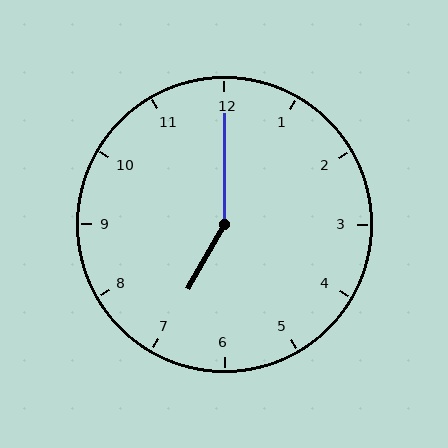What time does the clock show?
7:00.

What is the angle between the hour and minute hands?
Approximately 150 degrees.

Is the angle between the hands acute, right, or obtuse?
It is obtuse.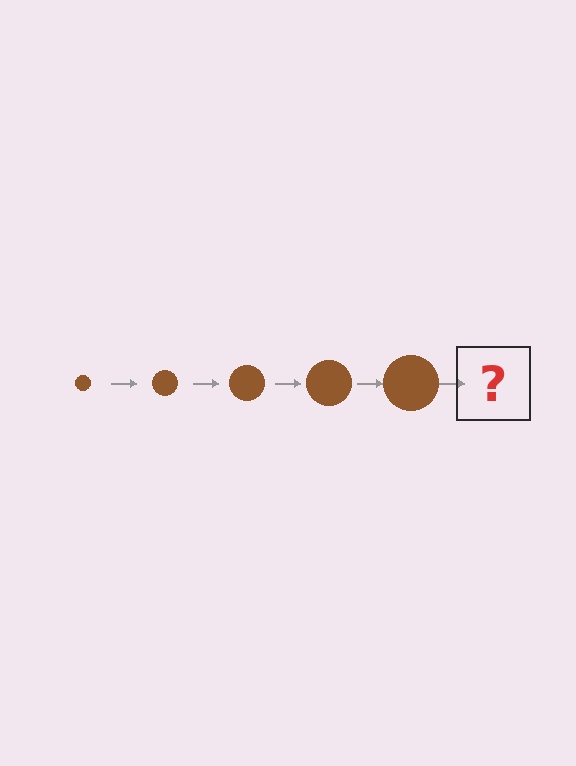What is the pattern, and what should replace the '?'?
The pattern is that the circle gets progressively larger each step. The '?' should be a brown circle, larger than the previous one.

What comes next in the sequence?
The next element should be a brown circle, larger than the previous one.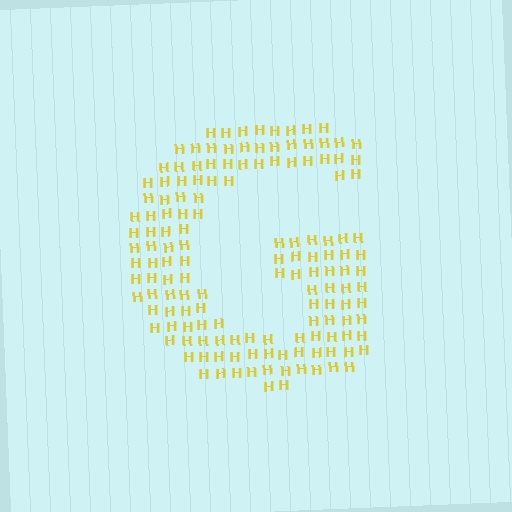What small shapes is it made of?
It is made of small letter H's.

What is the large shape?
The large shape is the letter G.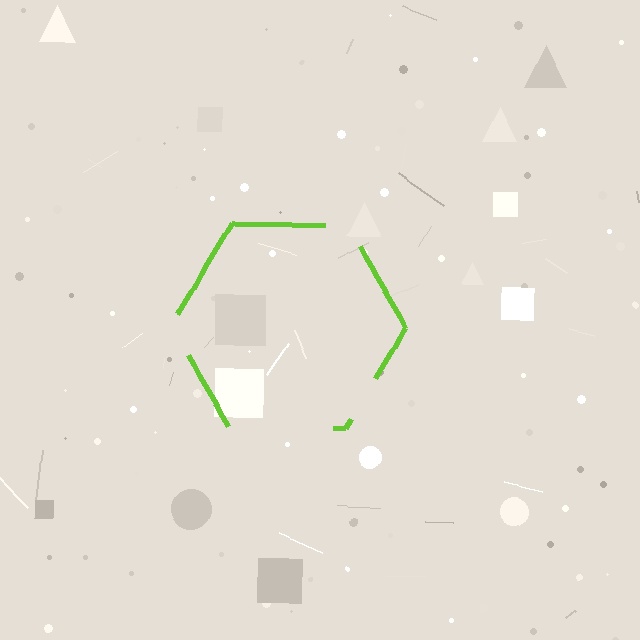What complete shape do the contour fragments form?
The contour fragments form a hexagon.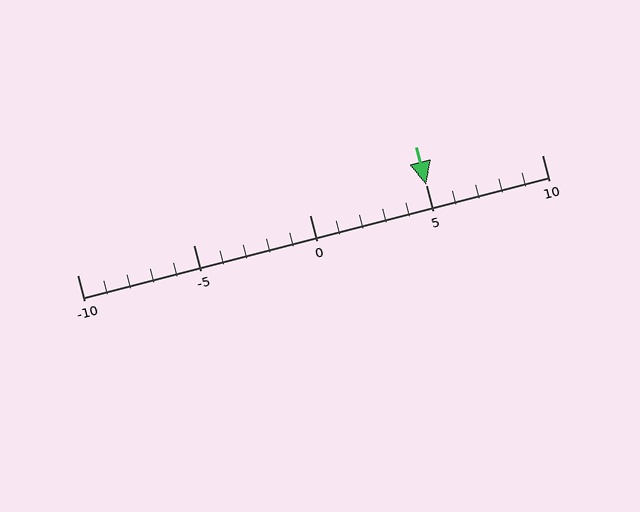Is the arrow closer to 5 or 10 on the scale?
The arrow is closer to 5.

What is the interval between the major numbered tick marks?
The major tick marks are spaced 5 units apart.